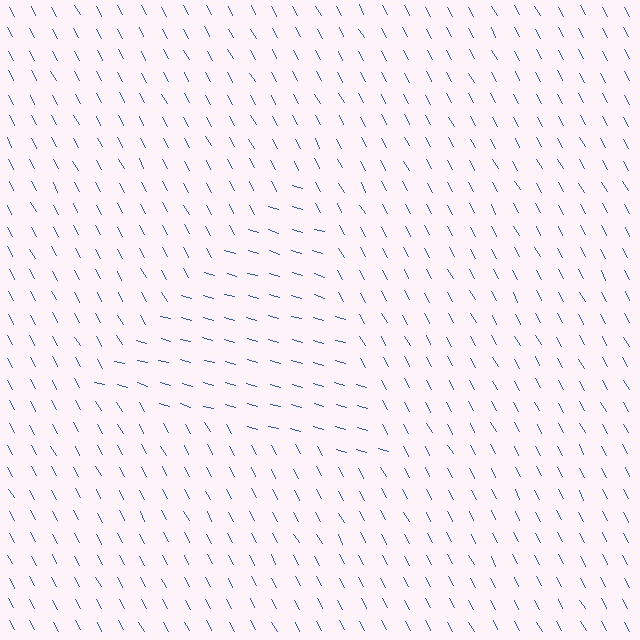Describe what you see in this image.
The image is filled with small blue line segments. A triangle region in the image has lines oriented differently from the surrounding lines, creating a visible texture boundary.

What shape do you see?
I see a triangle.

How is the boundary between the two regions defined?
The boundary is defined purely by a change in line orientation (approximately 45 degrees difference). All lines are the same color and thickness.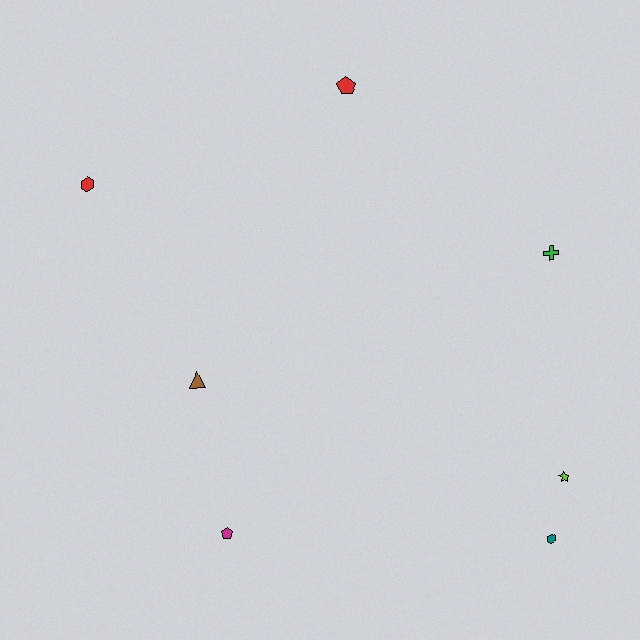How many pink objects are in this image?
There are no pink objects.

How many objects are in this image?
There are 7 objects.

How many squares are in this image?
There are no squares.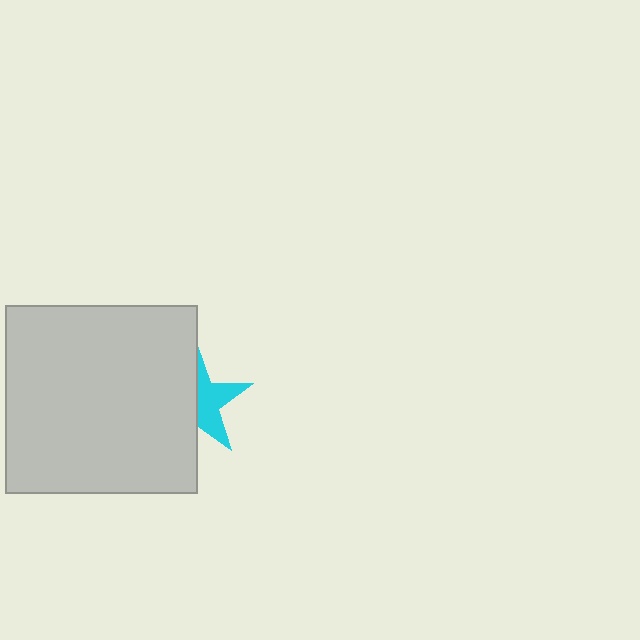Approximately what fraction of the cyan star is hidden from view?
Roughly 53% of the cyan star is hidden behind the light gray rectangle.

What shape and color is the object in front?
The object in front is a light gray rectangle.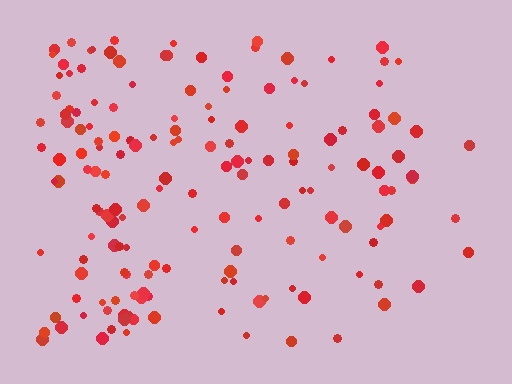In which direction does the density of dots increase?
From right to left, with the left side densest.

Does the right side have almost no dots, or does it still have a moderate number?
Still a moderate number, just noticeably fewer than the left.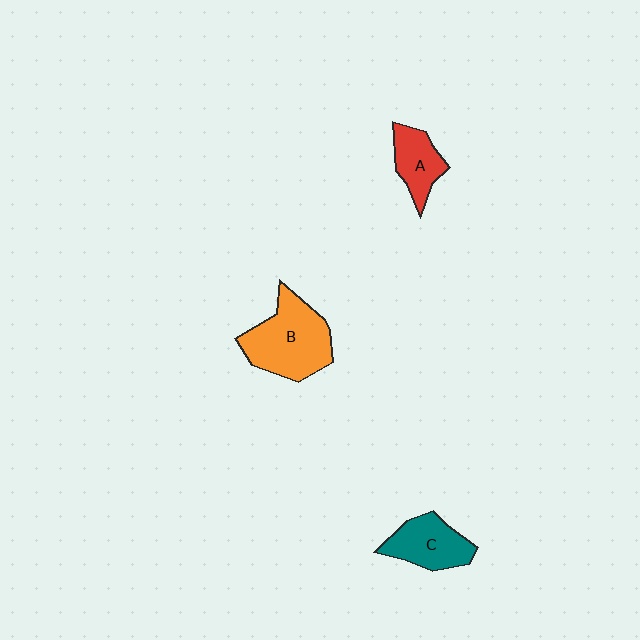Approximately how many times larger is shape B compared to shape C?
Approximately 1.5 times.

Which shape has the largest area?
Shape B (orange).